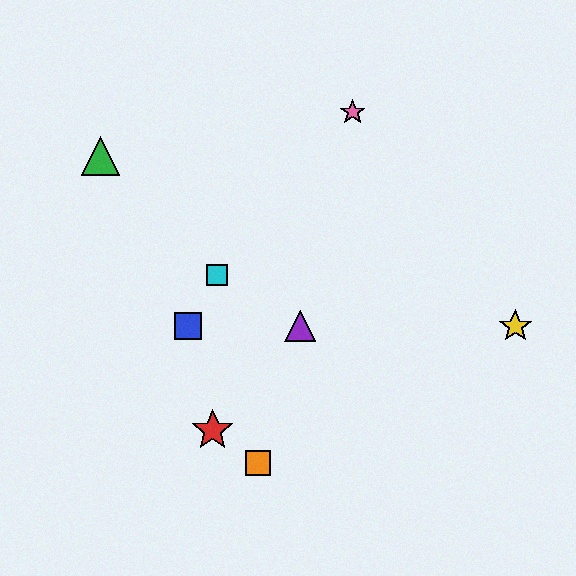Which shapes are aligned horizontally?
The blue square, the yellow star, the purple triangle are aligned horizontally.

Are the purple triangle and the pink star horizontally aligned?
No, the purple triangle is at y≈326 and the pink star is at y≈112.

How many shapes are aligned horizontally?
3 shapes (the blue square, the yellow star, the purple triangle) are aligned horizontally.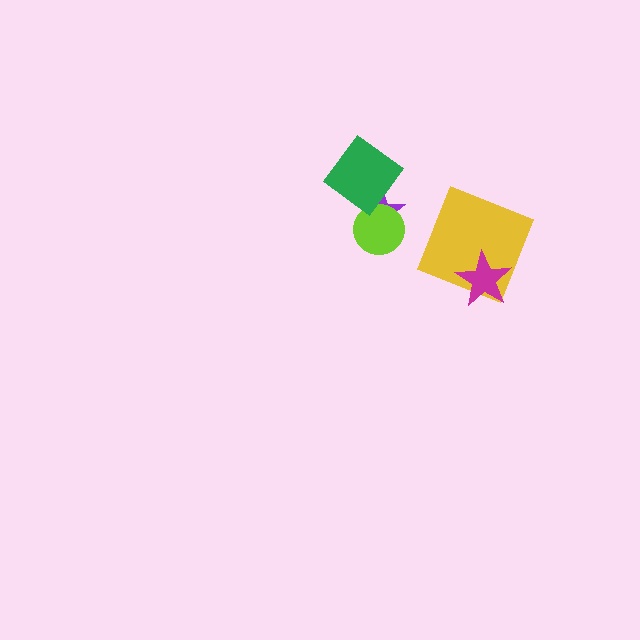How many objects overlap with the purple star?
2 objects overlap with the purple star.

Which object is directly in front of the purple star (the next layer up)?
The lime circle is directly in front of the purple star.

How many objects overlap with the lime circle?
2 objects overlap with the lime circle.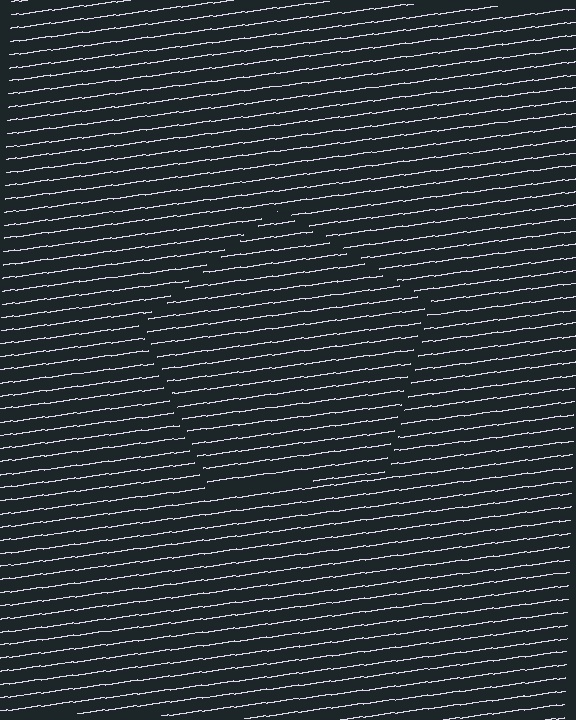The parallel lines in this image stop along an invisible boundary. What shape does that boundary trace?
An illusory pentagon. The interior of the shape contains the same grating, shifted by half a period — the contour is defined by the phase discontinuity where line-ends from the inner and outer gratings abut.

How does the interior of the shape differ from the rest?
The interior of the shape contains the same grating, shifted by half a period — the contour is defined by the phase discontinuity where line-ends from the inner and outer gratings abut.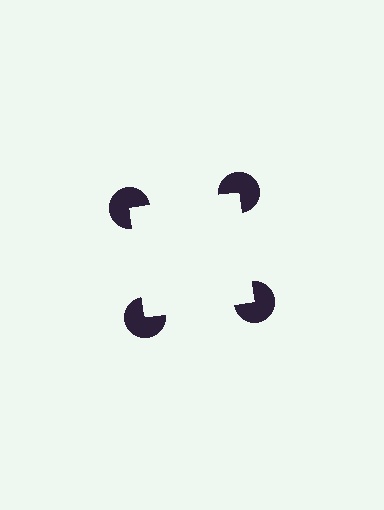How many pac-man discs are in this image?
There are 4 — one at each vertex of the illusory square.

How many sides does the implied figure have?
4 sides.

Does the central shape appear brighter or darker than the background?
It typically appears slightly brighter than the background, even though no actual brightness change is drawn.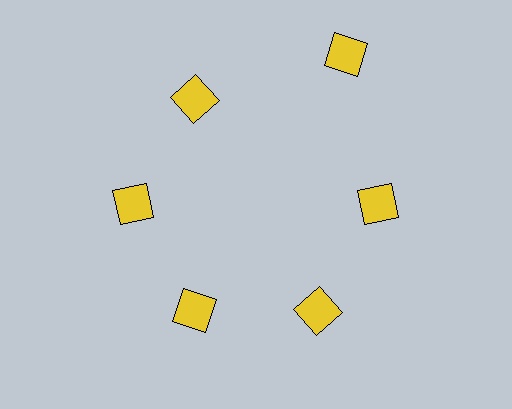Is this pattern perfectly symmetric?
No. The 6 yellow diamonds are arranged in a ring, but one element near the 1 o'clock position is pushed outward from the center, breaking the 6-fold rotational symmetry.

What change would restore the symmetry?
The symmetry would be restored by moving it inward, back onto the ring so that all 6 diamonds sit at equal angles and equal distance from the center.